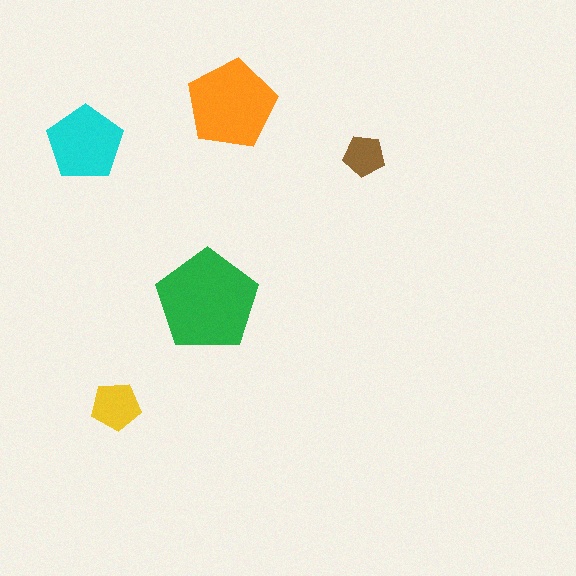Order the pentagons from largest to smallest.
the green one, the orange one, the cyan one, the yellow one, the brown one.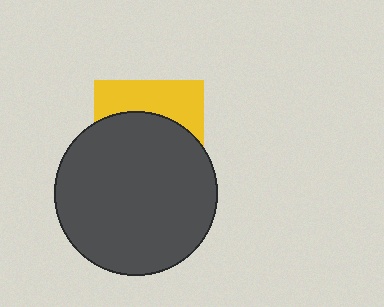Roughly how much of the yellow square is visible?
A small part of it is visible (roughly 36%).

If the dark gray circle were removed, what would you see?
You would see the complete yellow square.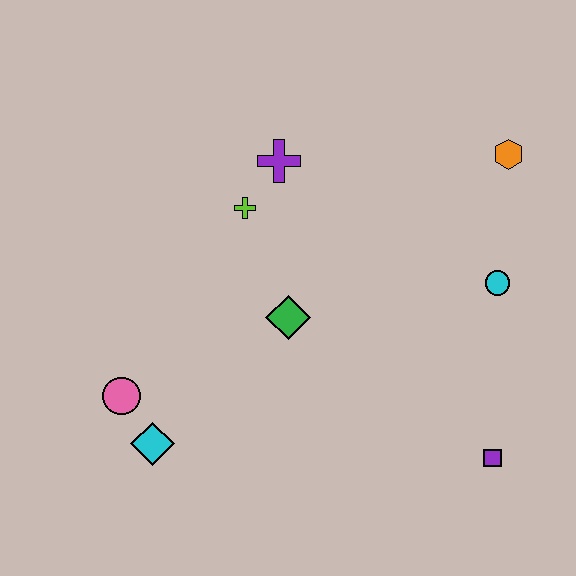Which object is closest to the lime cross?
The purple cross is closest to the lime cross.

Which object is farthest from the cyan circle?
The pink circle is farthest from the cyan circle.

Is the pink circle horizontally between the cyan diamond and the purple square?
No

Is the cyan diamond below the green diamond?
Yes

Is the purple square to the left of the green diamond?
No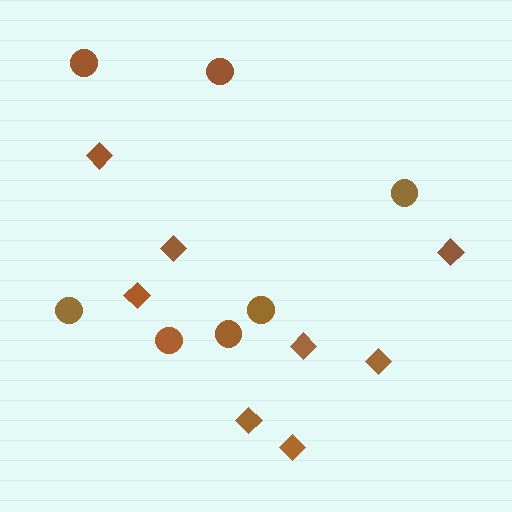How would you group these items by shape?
There are 2 groups: one group of circles (7) and one group of diamonds (8).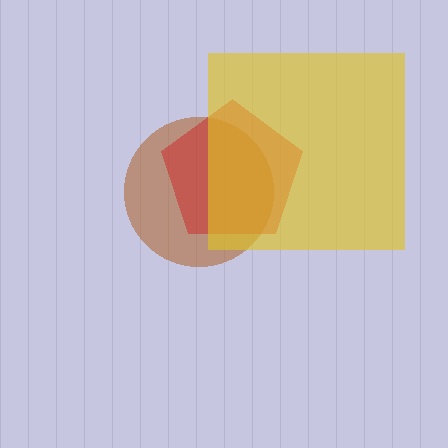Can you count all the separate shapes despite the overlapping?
Yes, there are 3 separate shapes.